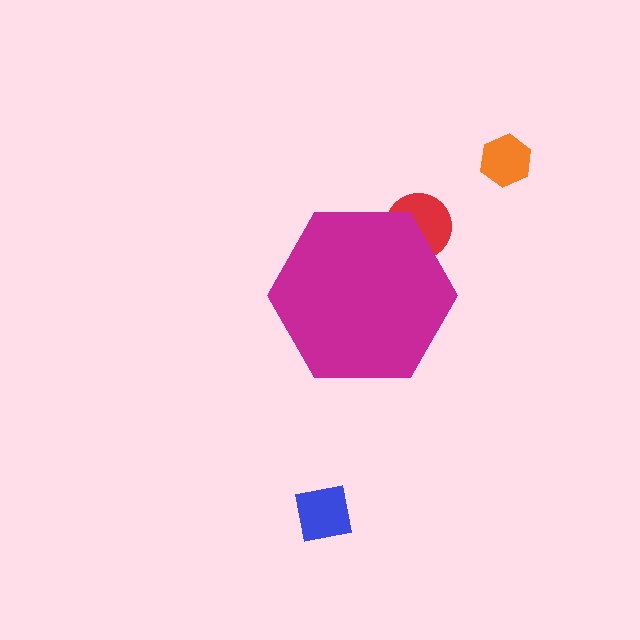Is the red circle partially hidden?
Yes, the red circle is partially hidden behind the magenta hexagon.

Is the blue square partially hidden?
No, the blue square is fully visible.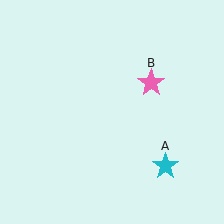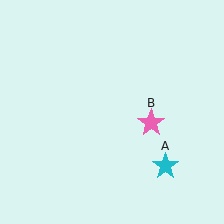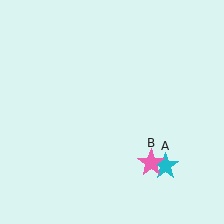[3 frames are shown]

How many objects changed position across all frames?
1 object changed position: pink star (object B).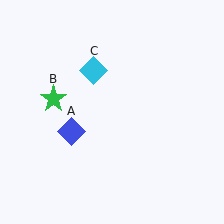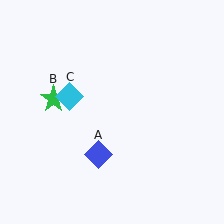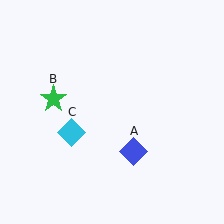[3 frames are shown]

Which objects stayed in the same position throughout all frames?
Green star (object B) remained stationary.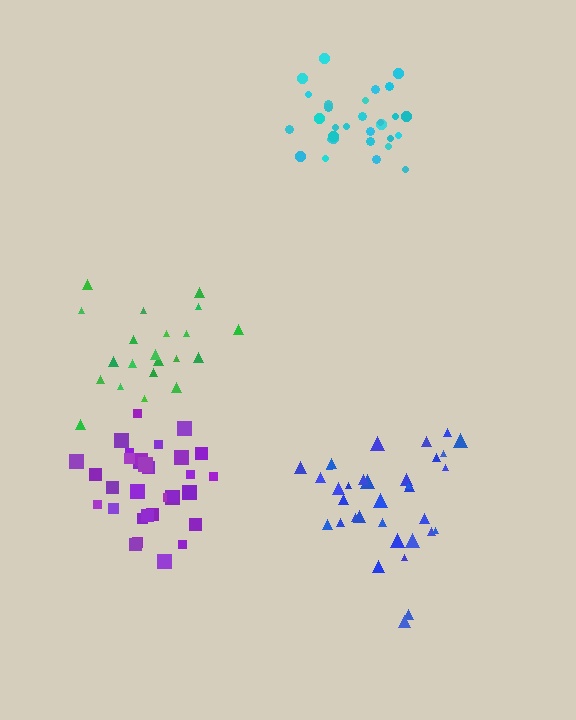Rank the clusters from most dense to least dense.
cyan, purple, blue, green.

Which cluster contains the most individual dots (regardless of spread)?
Blue (34).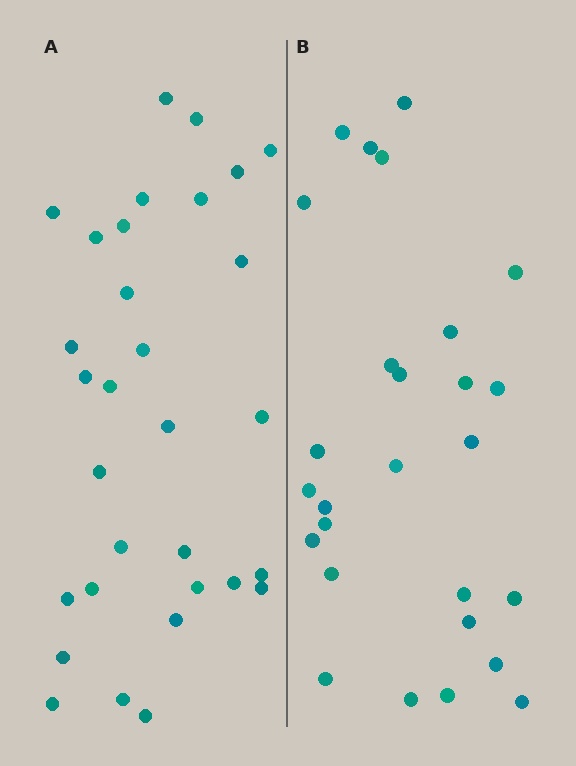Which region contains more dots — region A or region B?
Region A (the left region) has more dots.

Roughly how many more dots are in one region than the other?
Region A has about 4 more dots than region B.